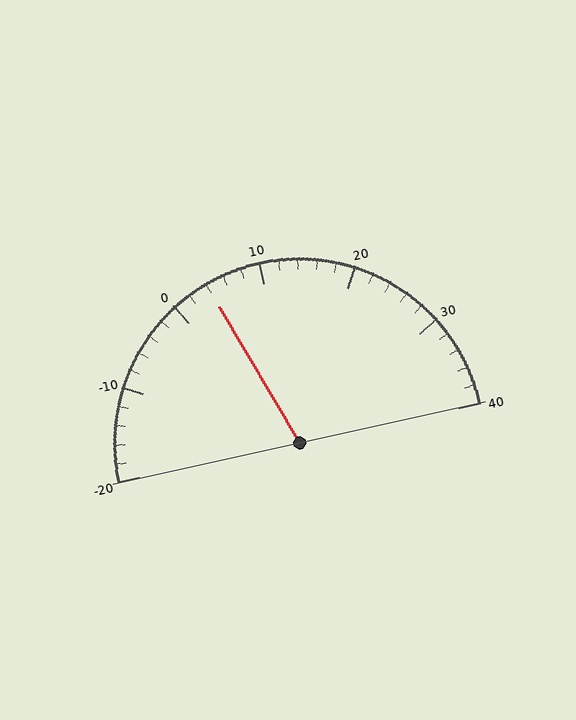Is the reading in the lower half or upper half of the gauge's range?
The reading is in the lower half of the range (-20 to 40).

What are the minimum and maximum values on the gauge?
The gauge ranges from -20 to 40.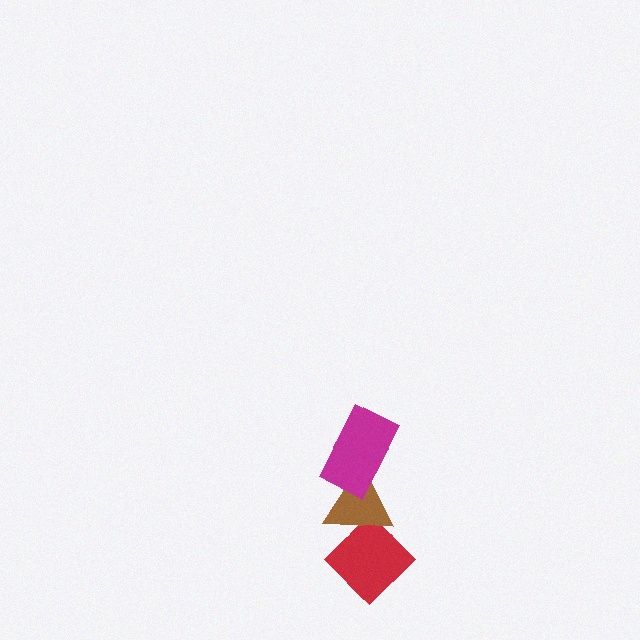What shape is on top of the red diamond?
The brown triangle is on top of the red diamond.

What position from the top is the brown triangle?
The brown triangle is 2nd from the top.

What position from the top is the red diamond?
The red diamond is 3rd from the top.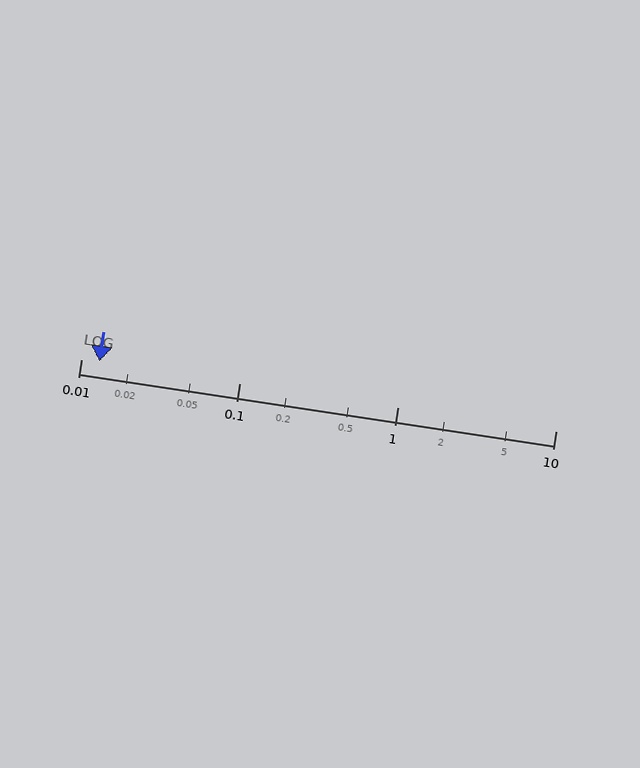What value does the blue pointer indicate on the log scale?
The pointer indicates approximately 0.013.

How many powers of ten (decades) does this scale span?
The scale spans 3 decades, from 0.01 to 10.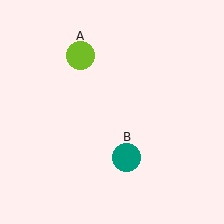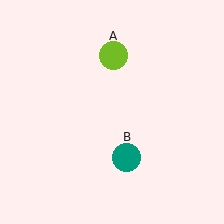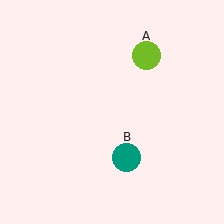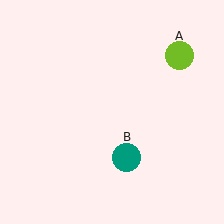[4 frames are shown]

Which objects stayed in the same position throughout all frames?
Teal circle (object B) remained stationary.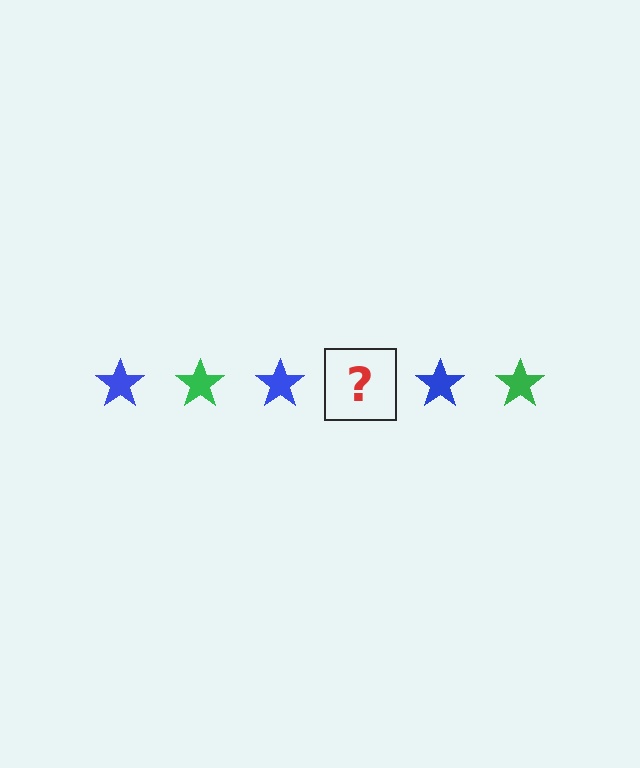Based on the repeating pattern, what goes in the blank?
The blank should be a green star.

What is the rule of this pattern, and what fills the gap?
The rule is that the pattern cycles through blue, green stars. The gap should be filled with a green star.